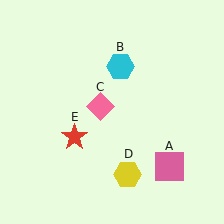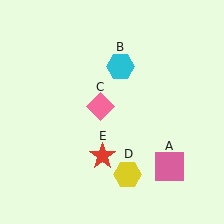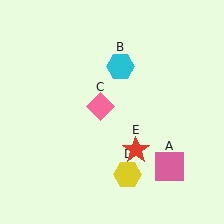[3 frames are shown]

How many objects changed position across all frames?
1 object changed position: red star (object E).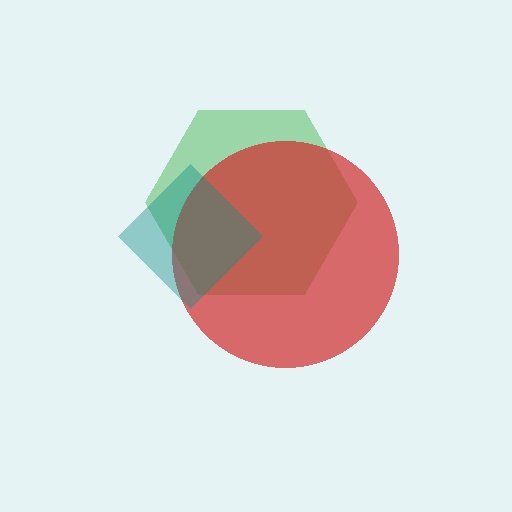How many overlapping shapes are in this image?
There are 3 overlapping shapes in the image.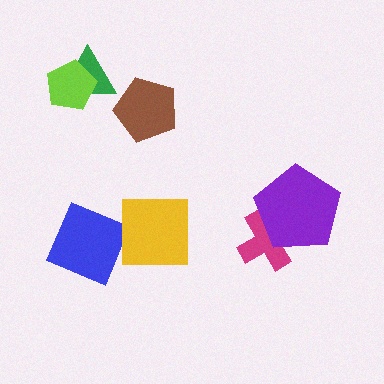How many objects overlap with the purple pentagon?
1 object overlaps with the purple pentagon.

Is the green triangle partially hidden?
Yes, it is partially covered by another shape.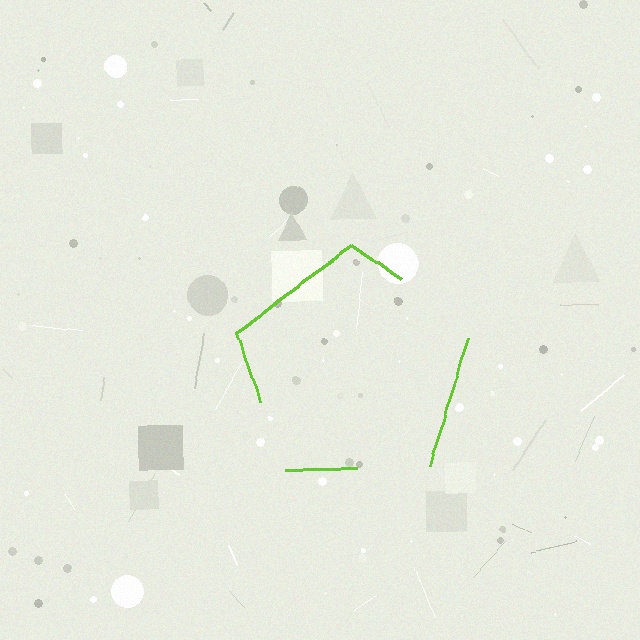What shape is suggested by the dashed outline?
The dashed outline suggests a pentagon.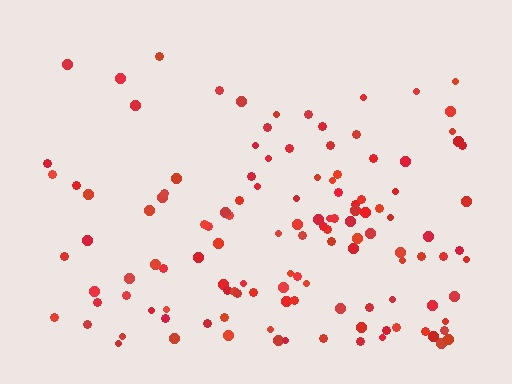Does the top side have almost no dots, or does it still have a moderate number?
Still a moderate number, just noticeably fewer than the bottom.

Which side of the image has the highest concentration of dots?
The bottom.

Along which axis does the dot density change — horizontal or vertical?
Vertical.